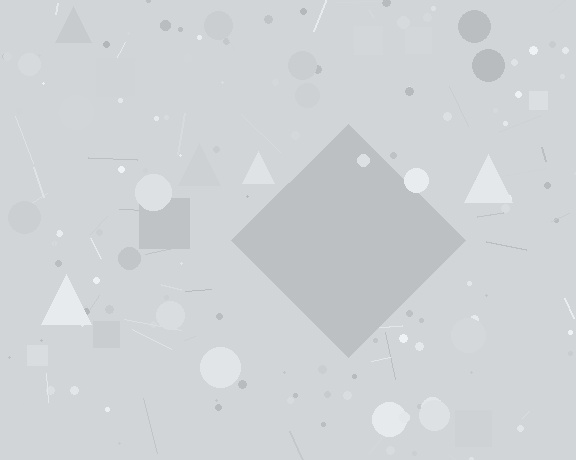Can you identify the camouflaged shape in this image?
The camouflaged shape is a diamond.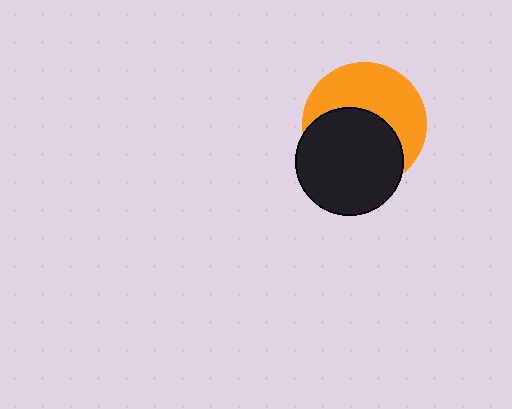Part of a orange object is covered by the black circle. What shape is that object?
It is a circle.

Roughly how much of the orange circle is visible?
About half of it is visible (roughly 50%).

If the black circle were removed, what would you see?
You would see the complete orange circle.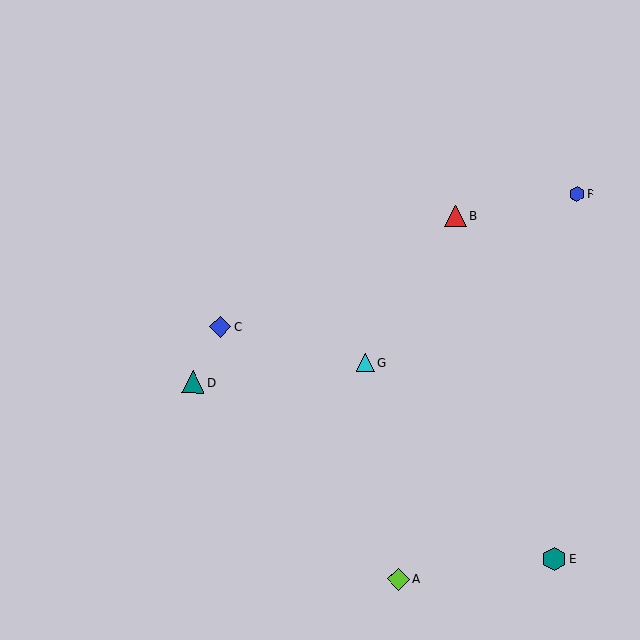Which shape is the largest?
The teal hexagon (labeled E) is the largest.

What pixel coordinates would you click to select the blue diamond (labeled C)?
Click at (220, 327) to select the blue diamond C.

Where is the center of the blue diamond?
The center of the blue diamond is at (220, 327).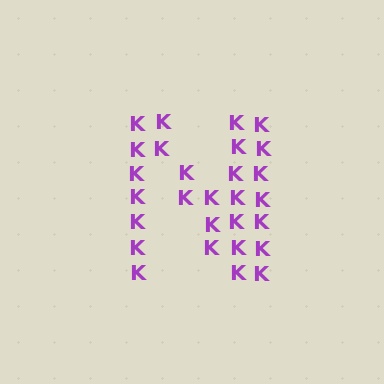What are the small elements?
The small elements are letter K's.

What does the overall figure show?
The overall figure shows the letter N.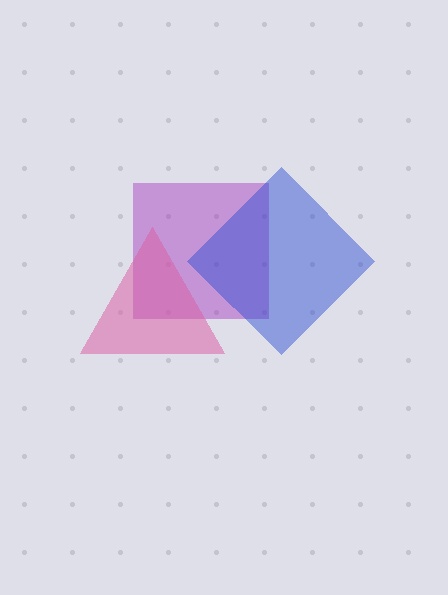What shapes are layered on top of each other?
The layered shapes are: a purple square, a pink triangle, a blue diamond.